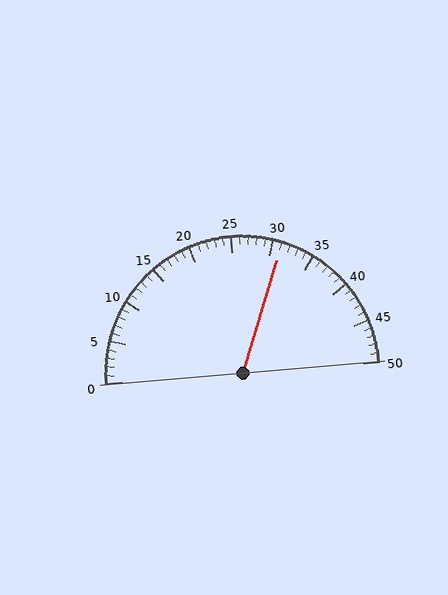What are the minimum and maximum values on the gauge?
The gauge ranges from 0 to 50.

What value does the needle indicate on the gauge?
The needle indicates approximately 31.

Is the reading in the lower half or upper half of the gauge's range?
The reading is in the upper half of the range (0 to 50).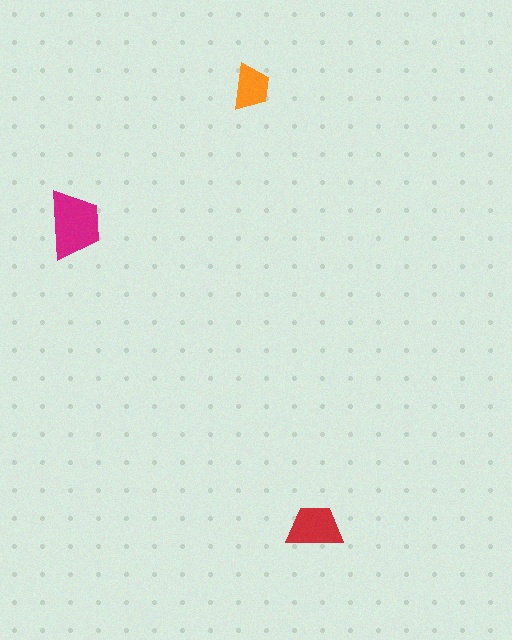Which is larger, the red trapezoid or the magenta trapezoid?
The magenta one.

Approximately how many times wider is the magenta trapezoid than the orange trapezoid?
About 1.5 times wider.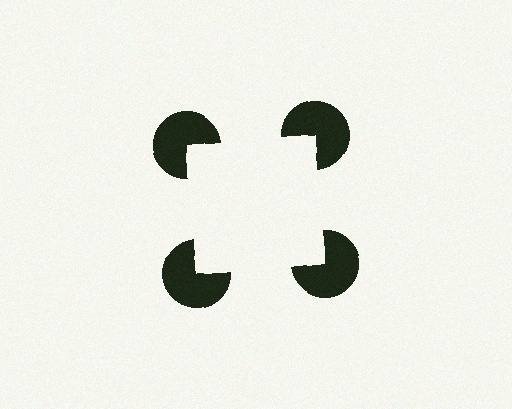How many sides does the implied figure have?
4 sides.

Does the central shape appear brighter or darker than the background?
It typically appears slightly brighter than the background, even though no actual brightness change is drawn.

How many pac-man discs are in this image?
There are 4 — one at each vertex of the illusory square.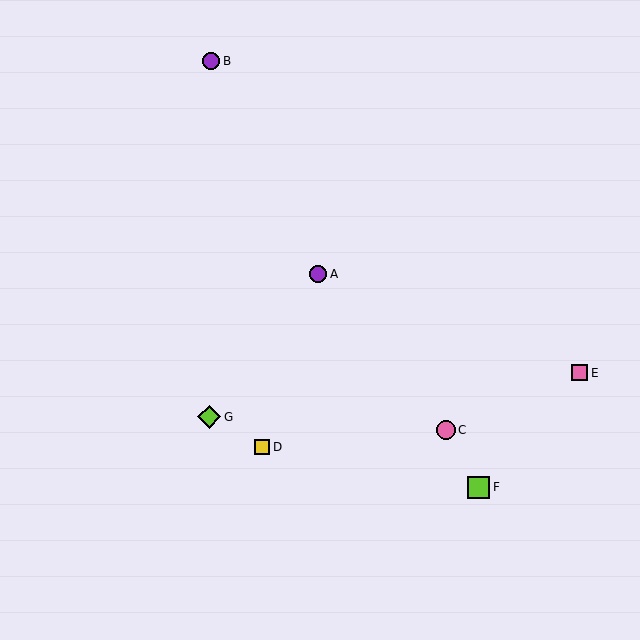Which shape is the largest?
The lime diamond (labeled G) is the largest.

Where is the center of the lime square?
The center of the lime square is at (479, 487).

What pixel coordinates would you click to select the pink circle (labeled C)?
Click at (446, 430) to select the pink circle C.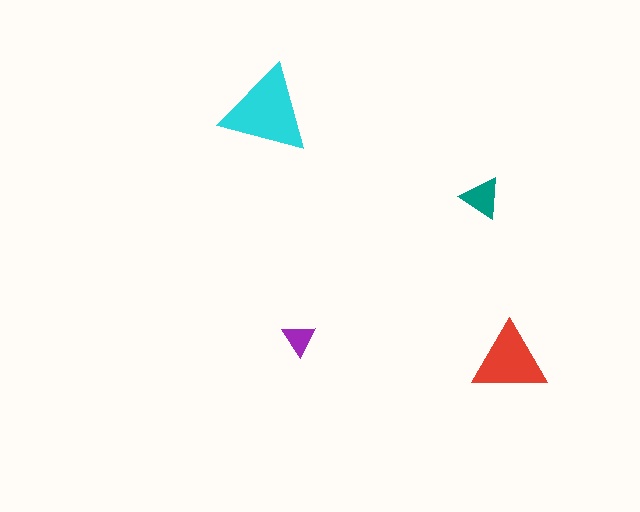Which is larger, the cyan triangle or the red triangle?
The cyan one.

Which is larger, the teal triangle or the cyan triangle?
The cyan one.